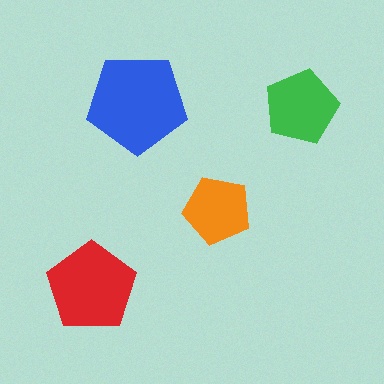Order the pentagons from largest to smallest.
the blue one, the red one, the green one, the orange one.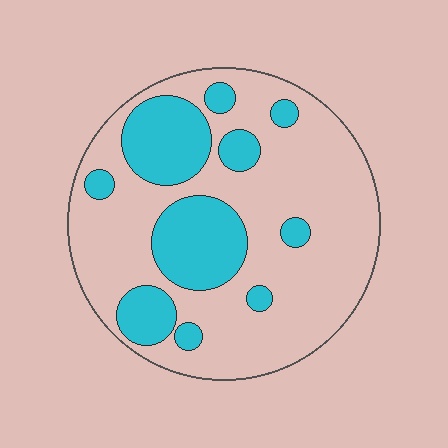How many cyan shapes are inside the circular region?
10.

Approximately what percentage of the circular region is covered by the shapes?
Approximately 30%.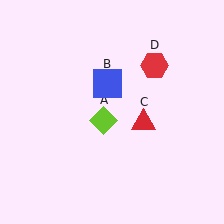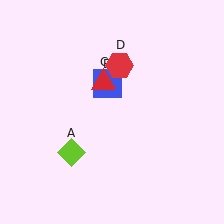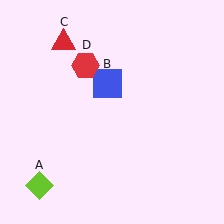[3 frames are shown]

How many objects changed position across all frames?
3 objects changed position: lime diamond (object A), red triangle (object C), red hexagon (object D).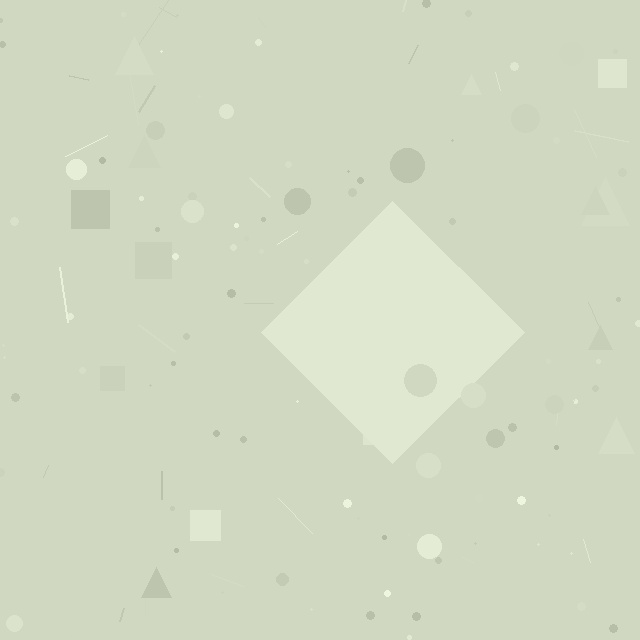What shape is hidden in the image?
A diamond is hidden in the image.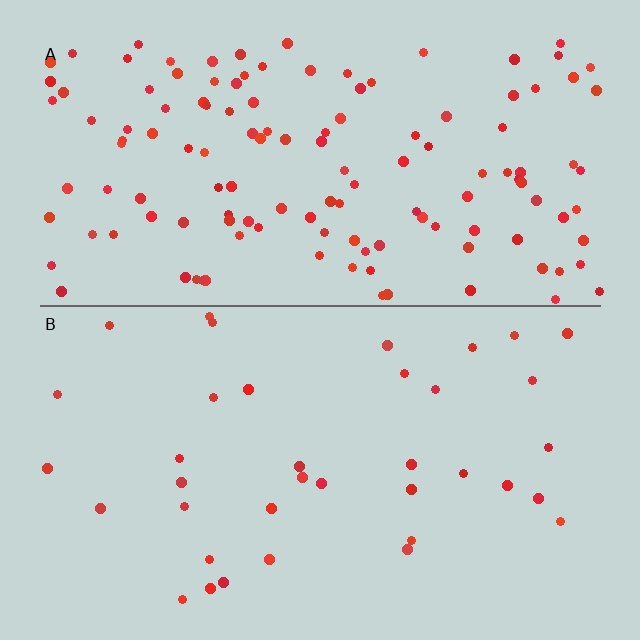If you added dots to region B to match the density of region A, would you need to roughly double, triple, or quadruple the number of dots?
Approximately quadruple.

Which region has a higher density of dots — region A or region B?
A (the top).